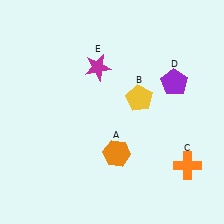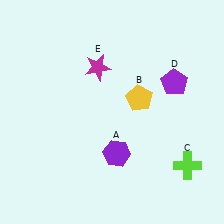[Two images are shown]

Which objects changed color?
A changed from orange to purple. C changed from orange to lime.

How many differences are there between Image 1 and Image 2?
There are 2 differences between the two images.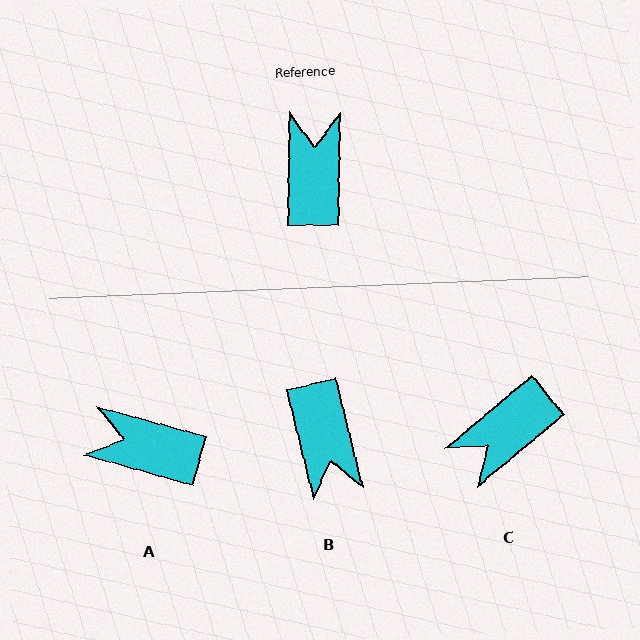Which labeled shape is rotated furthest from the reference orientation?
B, about 166 degrees away.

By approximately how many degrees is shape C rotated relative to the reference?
Approximately 130 degrees counter-clockwise.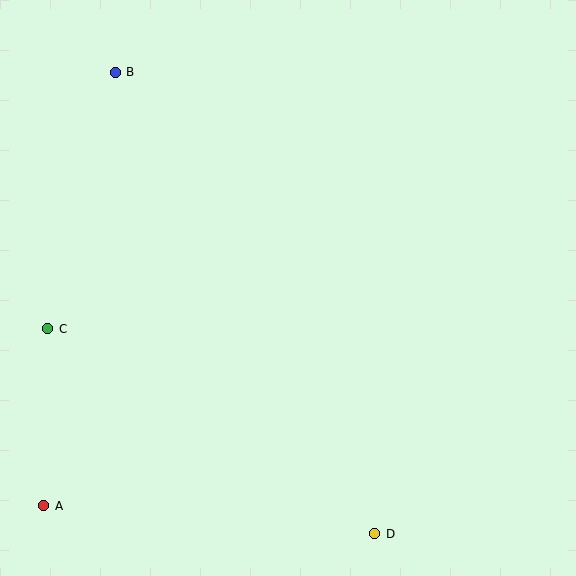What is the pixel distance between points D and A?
The distance between D and A is 332 pixels.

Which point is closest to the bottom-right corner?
Point D is closest to the bottom-right corner.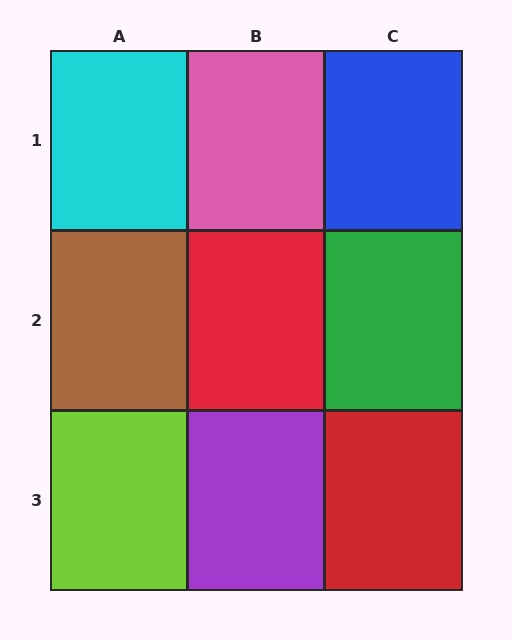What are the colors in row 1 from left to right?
Cyan, pink, blue.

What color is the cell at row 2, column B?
Red.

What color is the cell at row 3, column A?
Lime.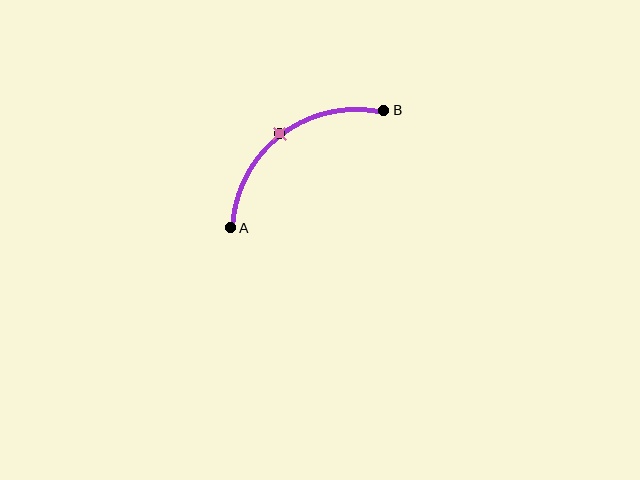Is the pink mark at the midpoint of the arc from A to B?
Yes. The pink mark lies on the arc at equal arc-length from both A and B — it is the arc midpoint.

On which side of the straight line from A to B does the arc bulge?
The arc bulges above and to the left of the straight line connecting A and B.